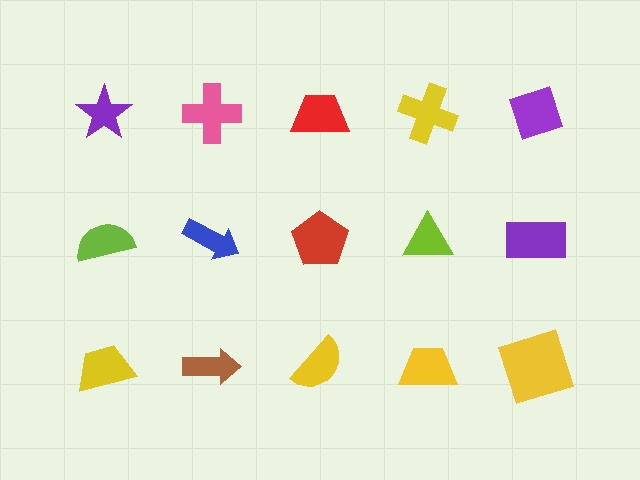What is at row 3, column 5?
A yellow square.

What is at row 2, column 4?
A lime triangle.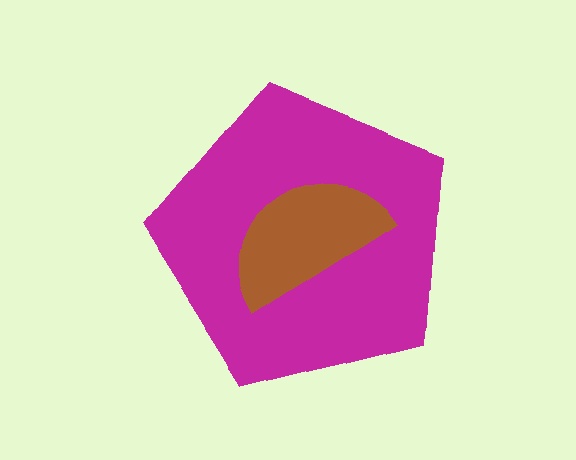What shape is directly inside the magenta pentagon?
The brown semicircle.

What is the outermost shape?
The magenta pentagon.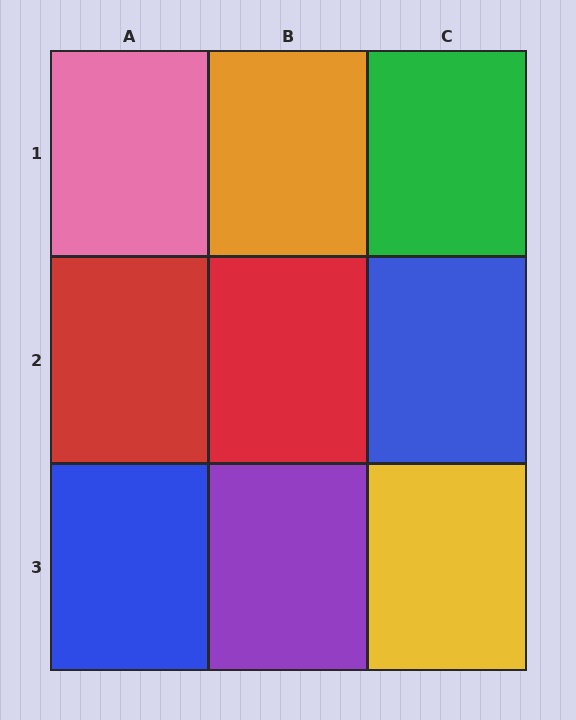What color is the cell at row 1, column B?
Orange.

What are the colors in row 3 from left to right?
Blue, purple, yellow.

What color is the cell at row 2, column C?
Blue.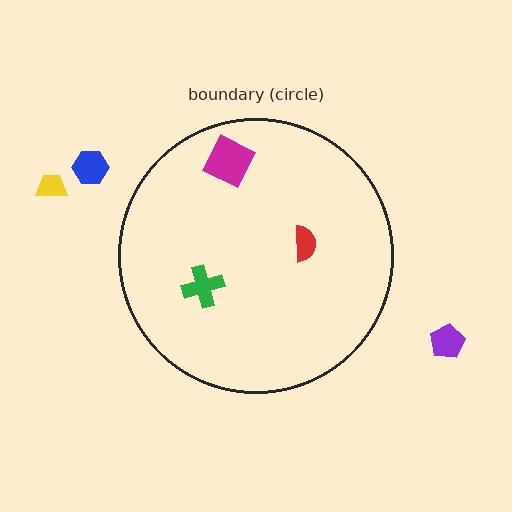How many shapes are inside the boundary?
3 inside, 3 outside.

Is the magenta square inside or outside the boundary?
Inside.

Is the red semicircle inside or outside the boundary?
Inside.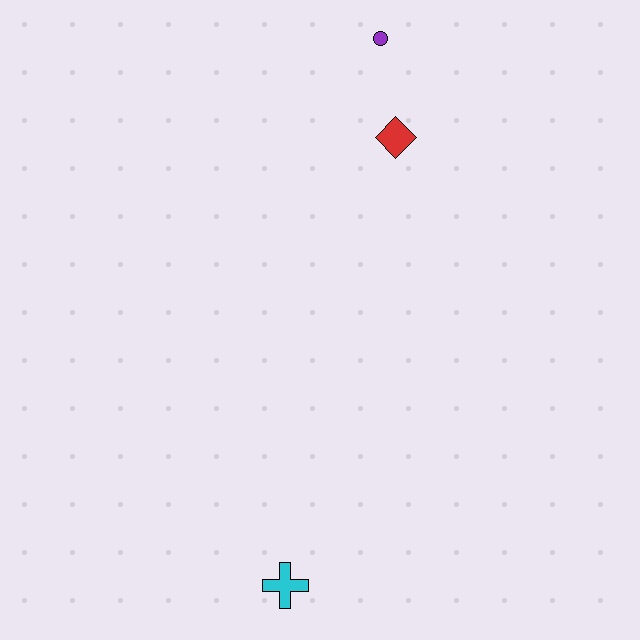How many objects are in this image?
There are 3 objects.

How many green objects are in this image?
There are no green objects.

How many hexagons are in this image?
There are no hexagons.